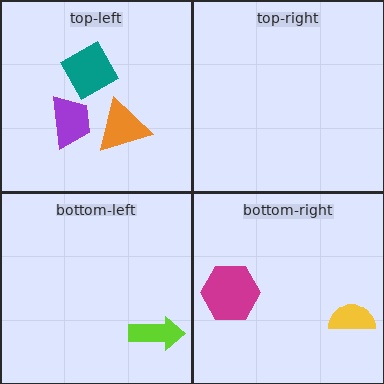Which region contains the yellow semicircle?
The bottom-right region.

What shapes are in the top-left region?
The purple trapezoid, the orange triangle, the teal diamond.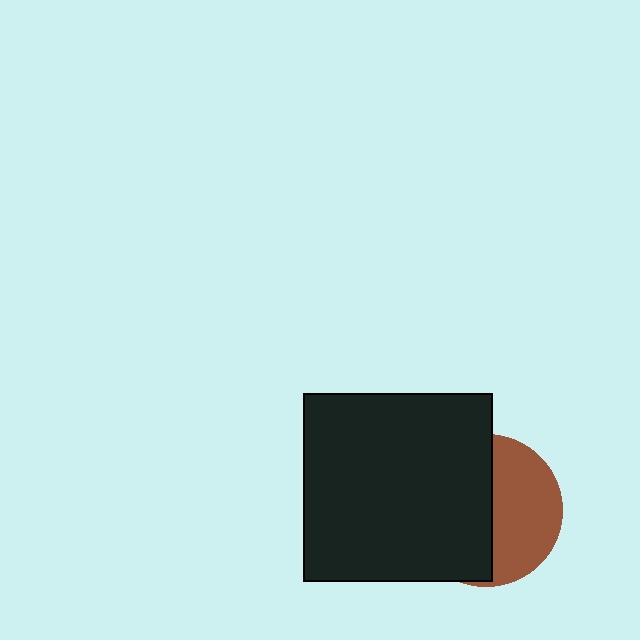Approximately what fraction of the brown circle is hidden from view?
Roughly 55% of the brown circle is hidden behind the black square.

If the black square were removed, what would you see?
You would see the complete brown circle.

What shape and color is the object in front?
The object in front is a black square.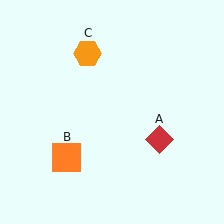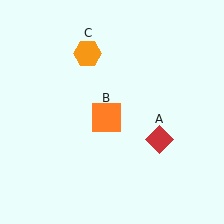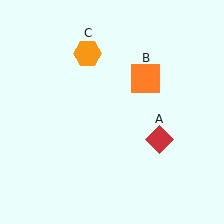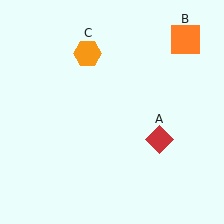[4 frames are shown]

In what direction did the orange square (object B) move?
The orange square (object B) moved up and to the right.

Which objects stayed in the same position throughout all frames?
Red diamond (object A) and orange hexagon (object C) remained stationary.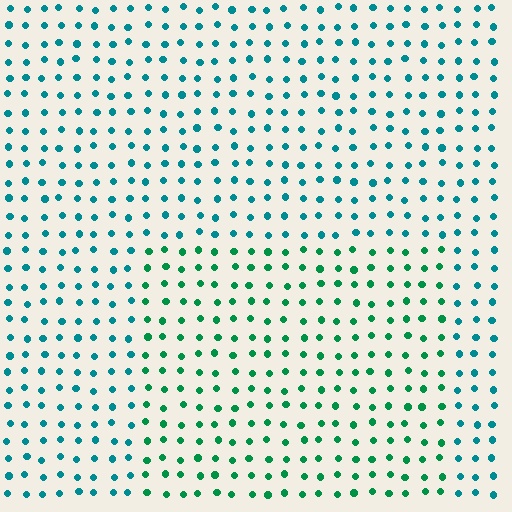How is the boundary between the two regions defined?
The boundary is defined purely by a slight shift in hue (about 34 degrees). Spacing, size, and orientation are identical on both sides.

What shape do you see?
I see a rectangle.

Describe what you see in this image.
The image is filled with small teal elements in a uniform arrangement. A rectangle-shaped region is visible where the elements are tinted to a slightly different hue, forming a subtle color boundary.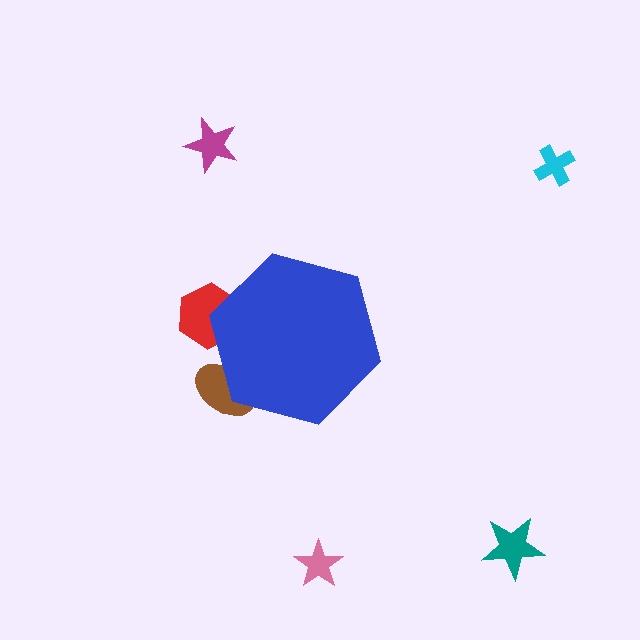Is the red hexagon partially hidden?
Yes, the red hexagon is partially hidden behind the blue hexagon.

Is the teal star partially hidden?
No, the teal star is fully visible.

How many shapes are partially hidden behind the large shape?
2 shapes are partially hidden.